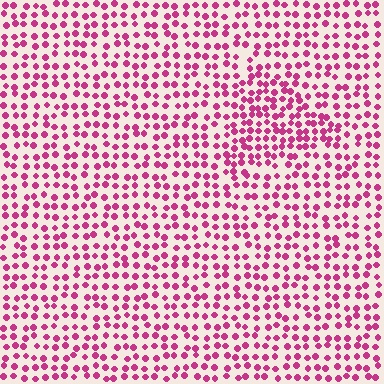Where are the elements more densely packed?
The elements are more densely packed inside the triangle boundary.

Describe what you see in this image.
The image contains small magenta elements arranged at two different densities. A triangle-shaped region is visible where the elements are more densely packed than the surrounding area.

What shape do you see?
I see a triangle.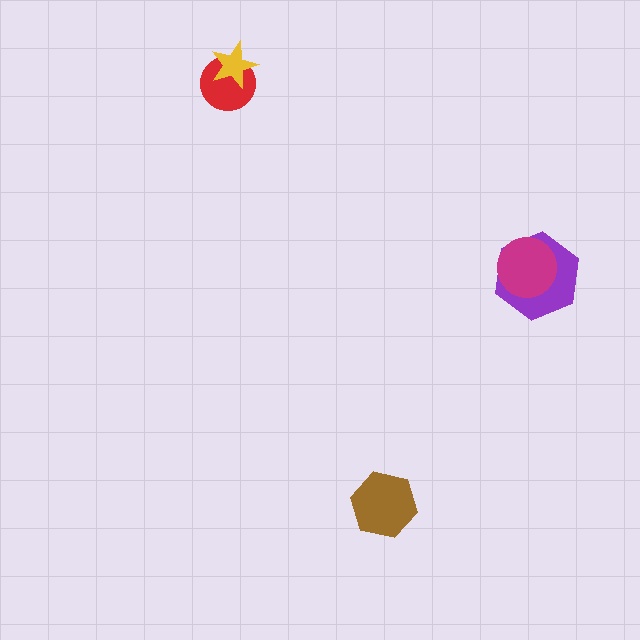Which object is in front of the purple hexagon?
The magenta circle is in front of the purple hexagon.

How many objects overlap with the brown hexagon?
0 objects overlap with the brown hexagon.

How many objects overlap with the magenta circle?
1 object overlaps with the magenta circle.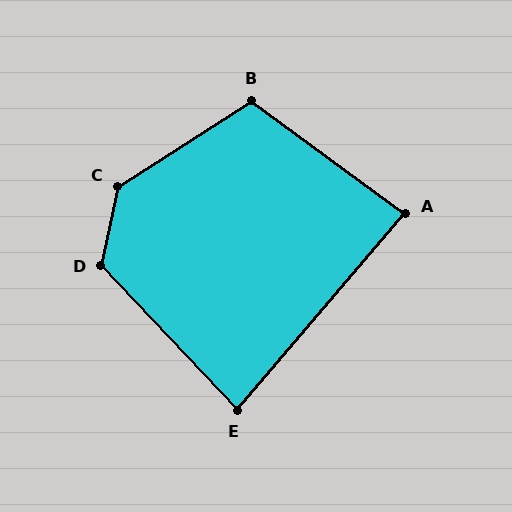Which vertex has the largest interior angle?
C, at approximately 134 degrees.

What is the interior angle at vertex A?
Approximately 86 degrees (approximately right).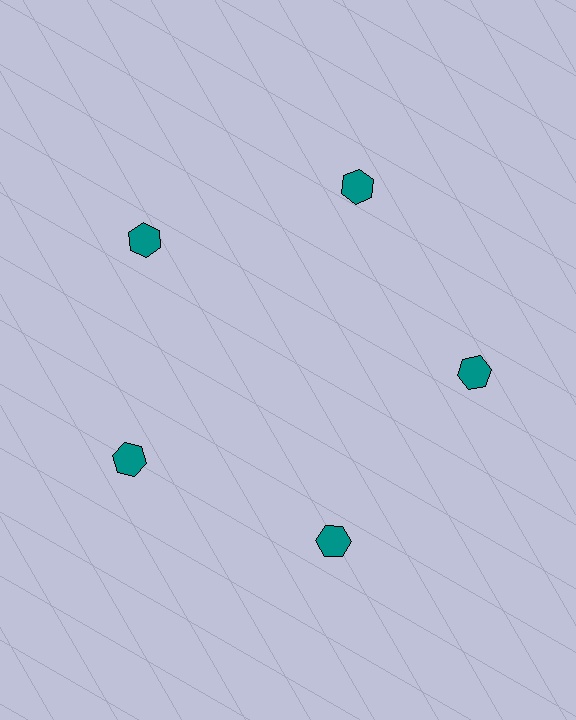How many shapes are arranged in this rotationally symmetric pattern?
There are 5 shapes, arranged in 5 groups of 1.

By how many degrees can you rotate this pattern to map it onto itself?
The pattern maps onto itself every 72 degrees of rotation.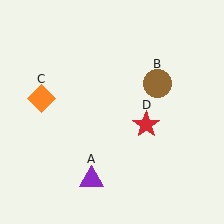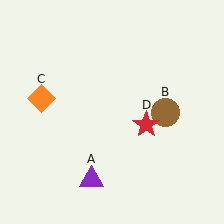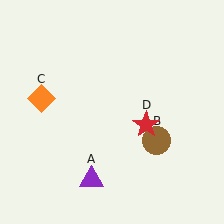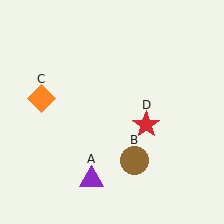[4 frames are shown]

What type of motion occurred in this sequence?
The brown circle (object B) rotated clockwise around the center of the scene.